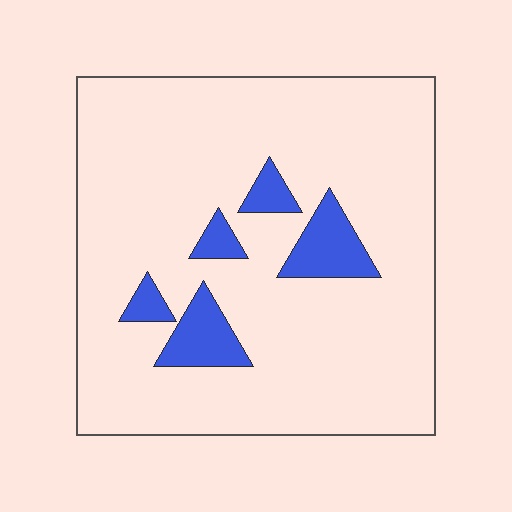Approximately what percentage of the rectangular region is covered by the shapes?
Approximately 10%.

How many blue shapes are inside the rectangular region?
5.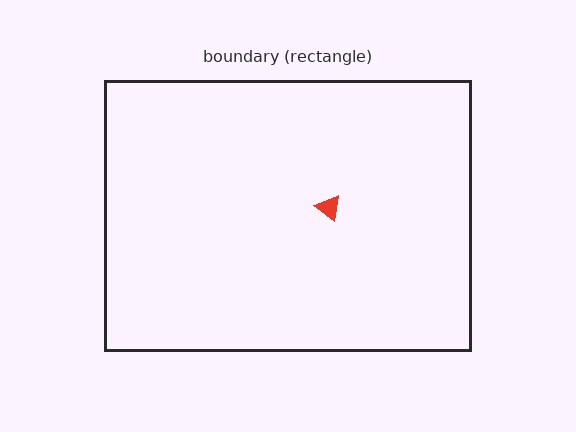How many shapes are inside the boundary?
1 inside, 0 outside.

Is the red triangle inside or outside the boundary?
Inside.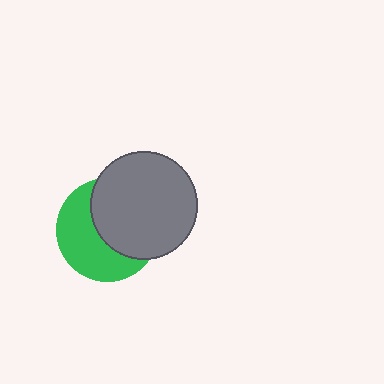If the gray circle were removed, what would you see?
You would see the complete green circle.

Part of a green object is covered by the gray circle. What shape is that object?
It is a circle.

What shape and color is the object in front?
The object in front is a gray circle.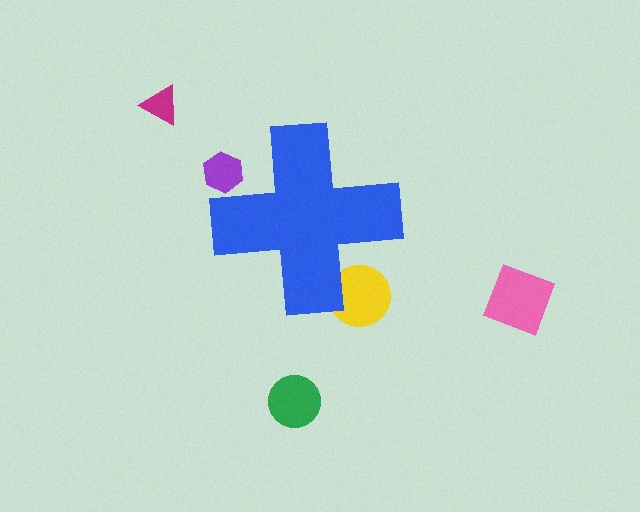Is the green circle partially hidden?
No, the green circle is fully visible.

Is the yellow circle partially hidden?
Yes, the yellow circle is partially hidden behind the blue cross.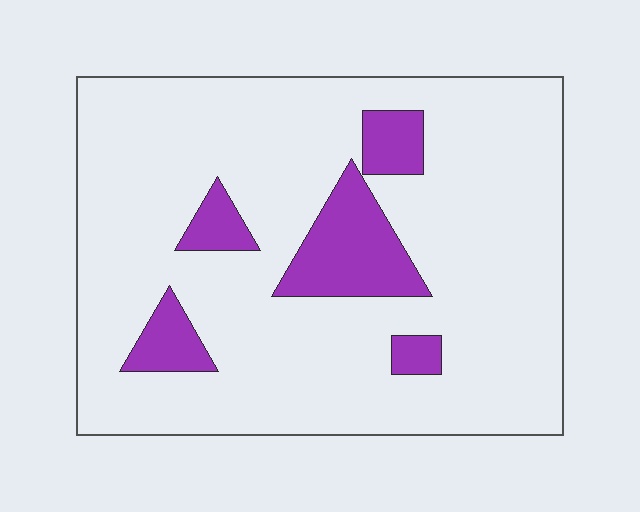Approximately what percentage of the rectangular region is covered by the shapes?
Approximately 15%.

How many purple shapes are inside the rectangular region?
5.